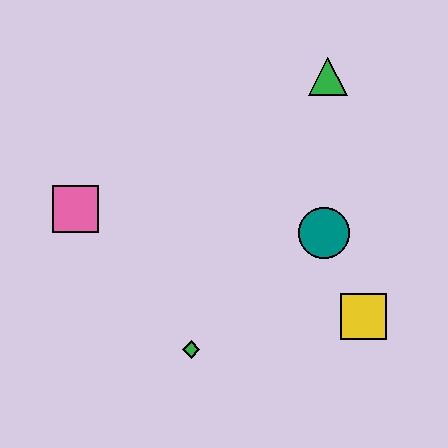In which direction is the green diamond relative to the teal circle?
The green diamond is to the left of the teal circle.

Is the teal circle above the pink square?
No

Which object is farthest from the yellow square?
The pink square is farthest from the yellow square.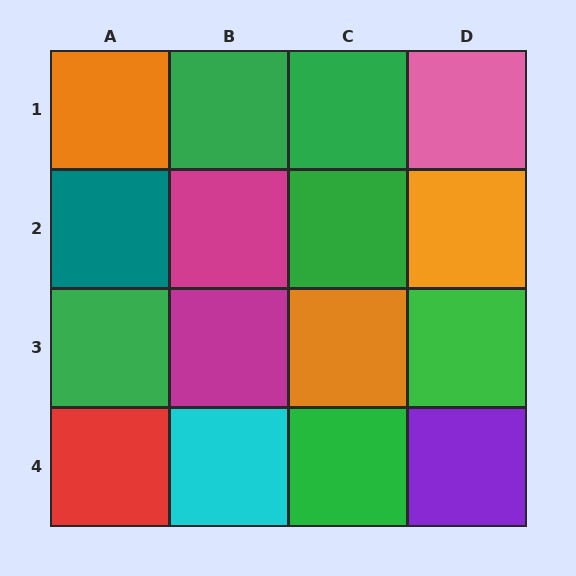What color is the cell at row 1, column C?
Green.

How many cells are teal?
1 cell is teal.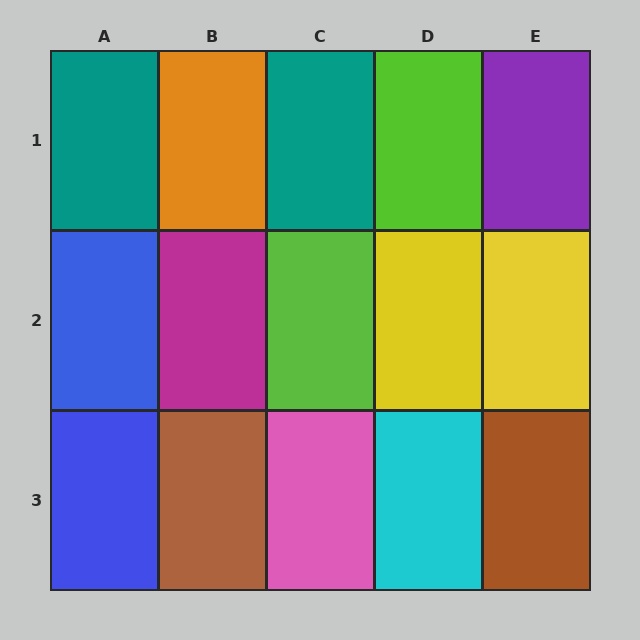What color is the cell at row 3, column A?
Blue.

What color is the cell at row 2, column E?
Yellow.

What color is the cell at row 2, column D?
Yellow.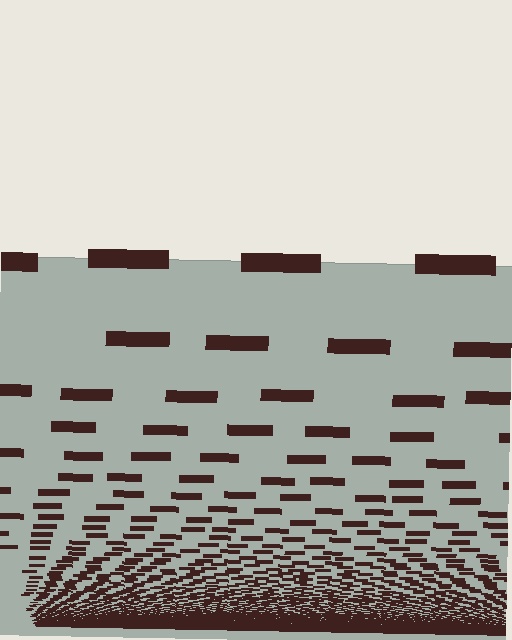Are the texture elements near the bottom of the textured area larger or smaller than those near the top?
Smaller. The gradient is inverted — elements near the bottom are smaller and denser.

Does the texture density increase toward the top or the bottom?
Density increases toward the bottom.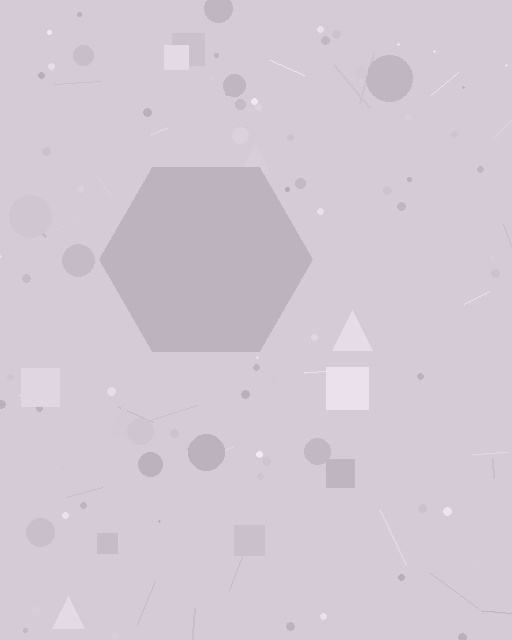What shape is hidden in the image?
A hexagon is hidden in the image.